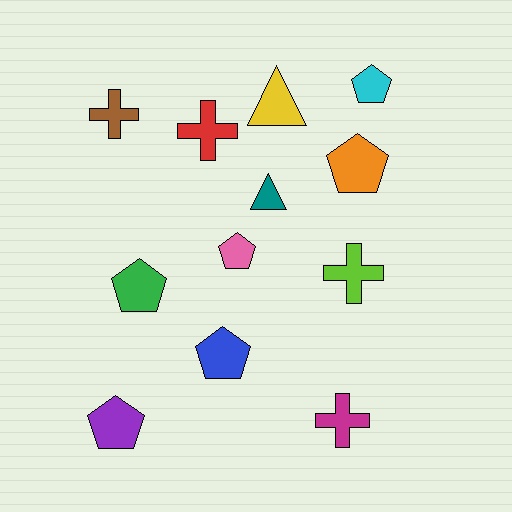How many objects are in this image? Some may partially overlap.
There are 12 objects.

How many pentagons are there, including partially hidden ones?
There are 6 pentagons.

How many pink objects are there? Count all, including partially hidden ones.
There is 1 pink object.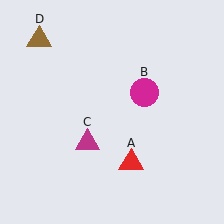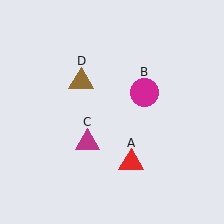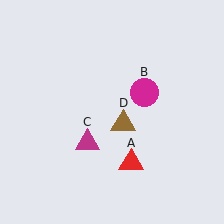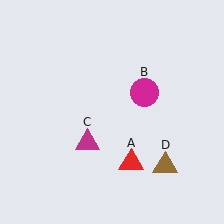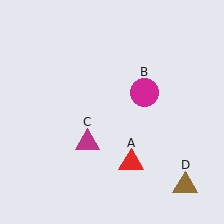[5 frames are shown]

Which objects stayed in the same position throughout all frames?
Red triangle (object A) and magenta circle (object B) and magenta triangle (object C) remained stationary.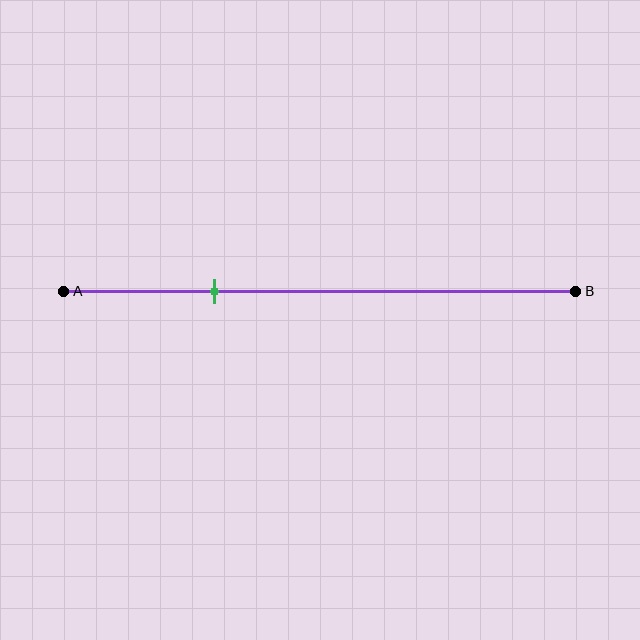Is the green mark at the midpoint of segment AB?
No, the mark is at about 30% from A, not at the 50% midpoint.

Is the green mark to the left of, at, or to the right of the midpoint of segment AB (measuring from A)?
The green mark is to the left of the midpoint of segment AB.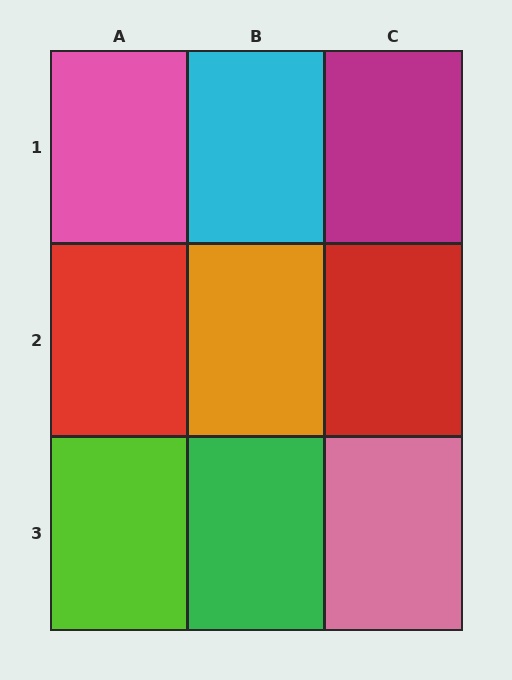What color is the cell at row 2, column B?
Orange.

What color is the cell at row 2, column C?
Red.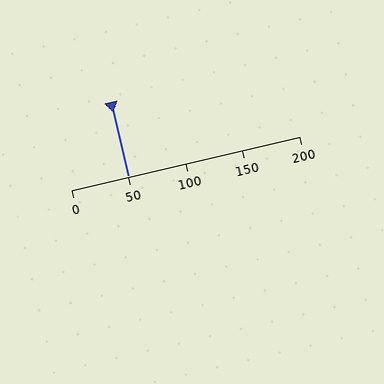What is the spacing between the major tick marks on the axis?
The major ticks are spaced 50 apart.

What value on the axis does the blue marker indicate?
The marker indicates approximately 50.